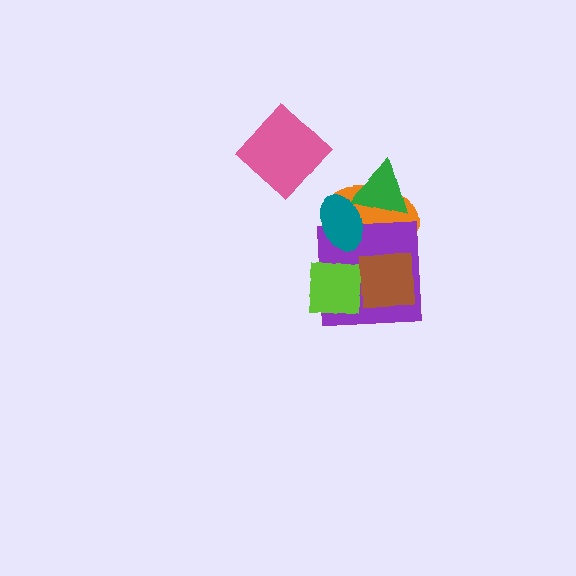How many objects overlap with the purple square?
4 objects overlap with the purple square.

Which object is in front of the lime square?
The brown square is in front of the lime square.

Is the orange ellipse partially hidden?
Yes, it is partially covered by another shape.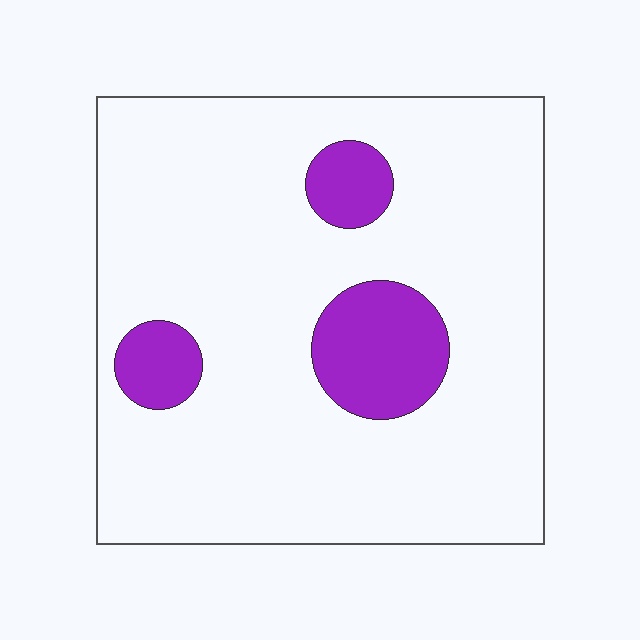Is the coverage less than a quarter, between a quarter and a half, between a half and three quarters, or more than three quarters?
Less than a quarter.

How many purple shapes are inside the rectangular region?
3.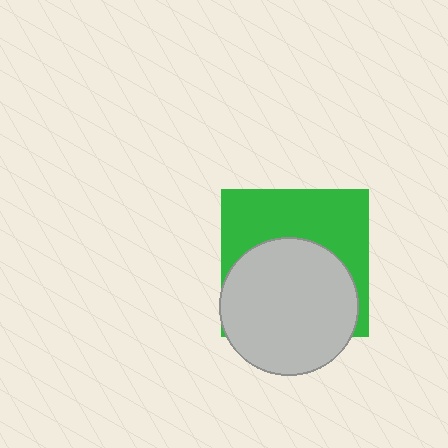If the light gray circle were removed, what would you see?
You would see the complete green square.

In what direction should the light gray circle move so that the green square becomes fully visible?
The light gray circle should move down. That is the shortest direction to clear the overlap and leave the green square fully visible.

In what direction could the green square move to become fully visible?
The green square could move up. That would shift it out from behind the light gray circle entirely.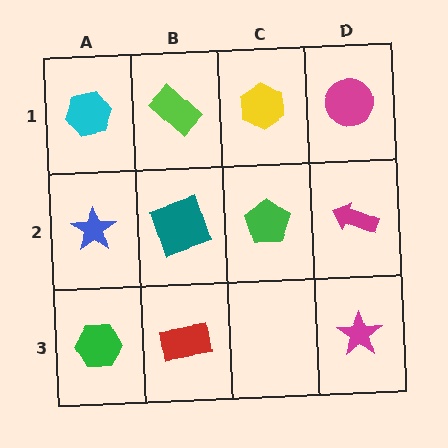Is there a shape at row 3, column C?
No, that cell is empty.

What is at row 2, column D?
A magenta arrow.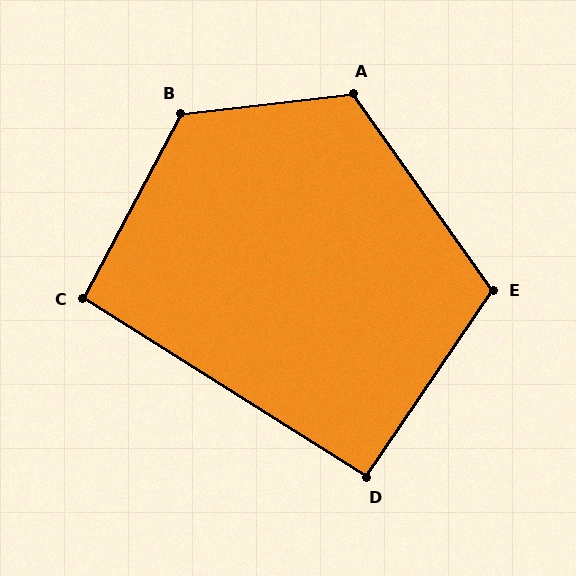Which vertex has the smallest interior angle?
D, at approximately 92 degrees.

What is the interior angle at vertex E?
Approximately 111 degrees (obtuse).